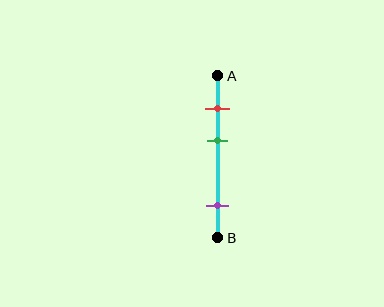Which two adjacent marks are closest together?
The red and green marks are the closest adjacent pair.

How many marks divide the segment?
There are 3 marks dividing the segment.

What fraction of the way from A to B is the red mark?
The red mark is approximately 20% (0.2) of the way from A to B.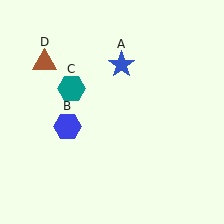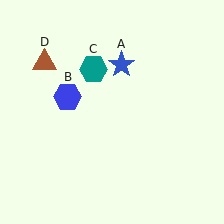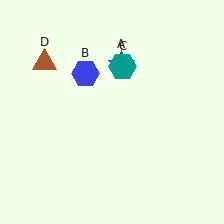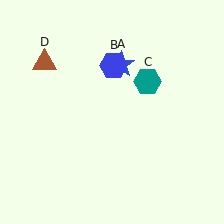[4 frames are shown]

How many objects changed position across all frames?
2 objects changed position: blue hexagon (object B), teal hexagon (object C).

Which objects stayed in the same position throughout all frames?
Blue star (object A) and brown triangle (object D) remained stationary.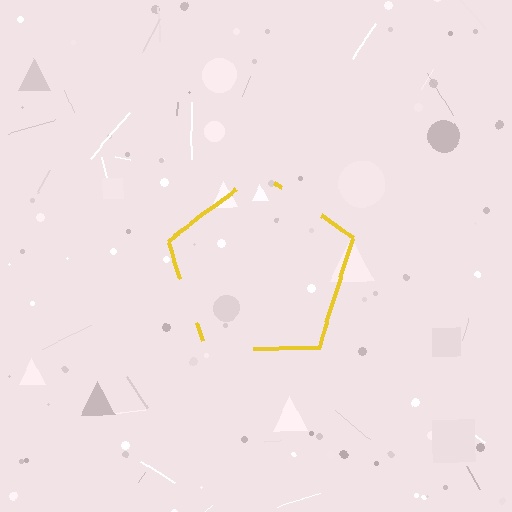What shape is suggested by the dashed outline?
The dashed outline suggests a pentagon.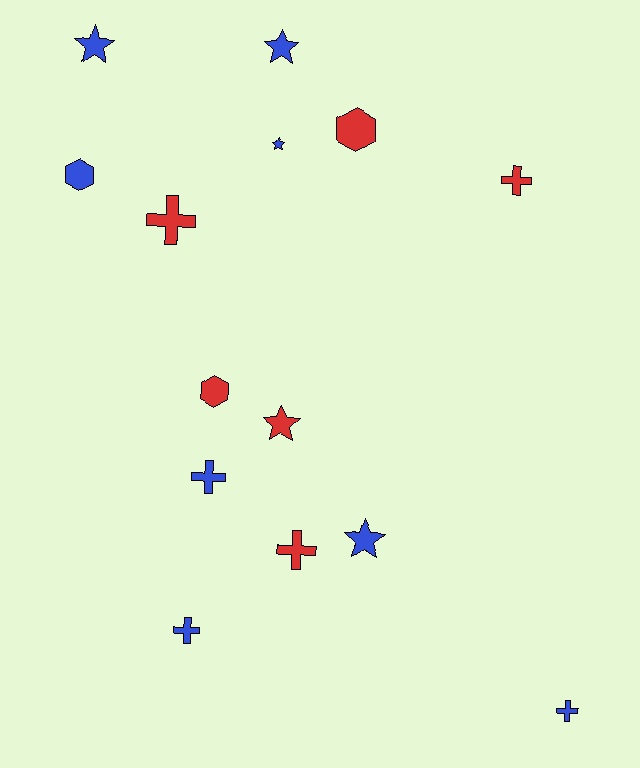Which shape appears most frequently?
Cross, with 6 objects.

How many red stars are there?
There is 1 red star.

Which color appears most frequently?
Blue, with 8 objects.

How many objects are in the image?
There are 14 objects.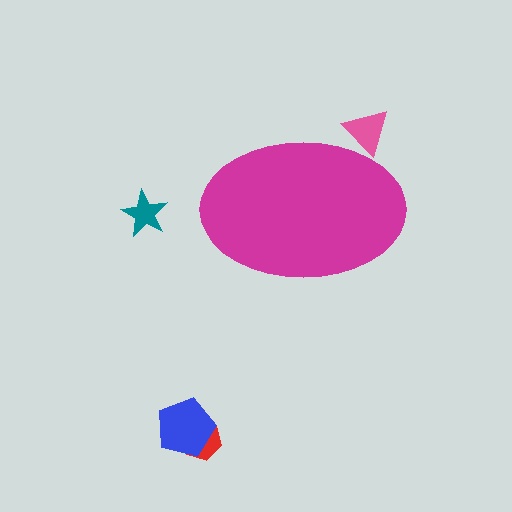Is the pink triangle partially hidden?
Yes, the pink triangle is partially hidden behind the magenta ellipse.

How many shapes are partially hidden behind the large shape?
1 shape is partially hidden.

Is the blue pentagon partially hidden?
No, the blue pentagon is fully visible.